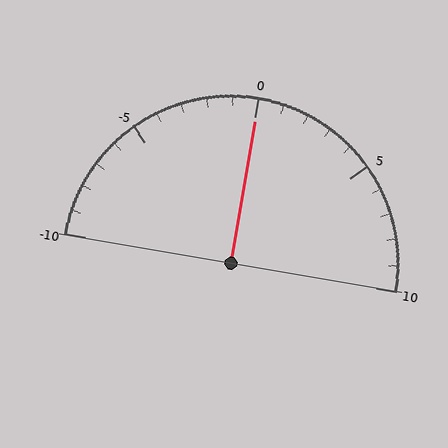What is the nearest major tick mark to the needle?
The nearest major tick mark is 0.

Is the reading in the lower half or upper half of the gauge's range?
The reading is in the upper half of the range (-10 to 10).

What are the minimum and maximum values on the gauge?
The gauge ranges from -10 to 10.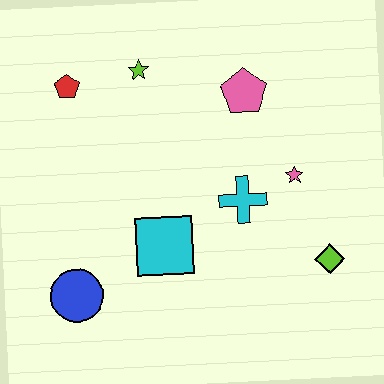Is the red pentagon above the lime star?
No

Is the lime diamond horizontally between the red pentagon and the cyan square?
No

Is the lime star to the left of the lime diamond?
Yes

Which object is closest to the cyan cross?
The pink star is closest to the cyan cross.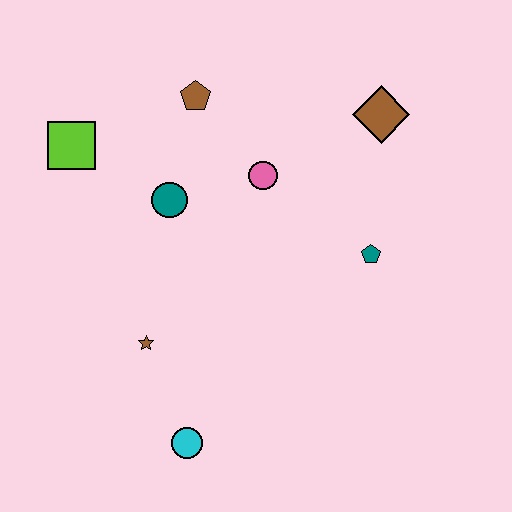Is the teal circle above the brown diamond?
No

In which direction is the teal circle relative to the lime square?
The teal circle is to the right of the lime square.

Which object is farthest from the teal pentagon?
The lime square is farthest from the teal pentagon.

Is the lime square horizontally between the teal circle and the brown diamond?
No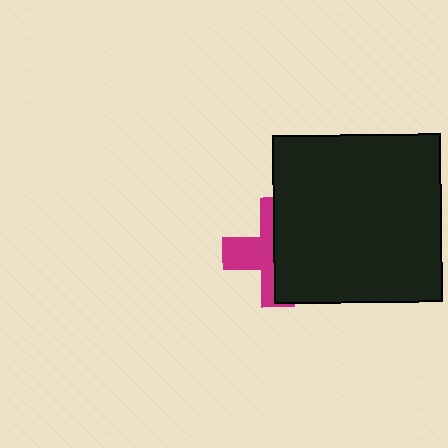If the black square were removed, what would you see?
You would see the complete magenta cross.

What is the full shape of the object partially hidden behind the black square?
The partially hidden object is a magenta cross.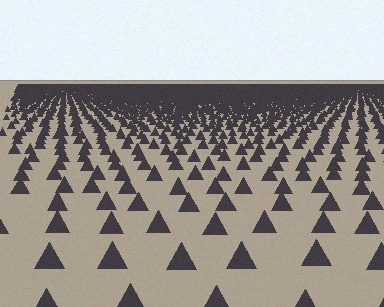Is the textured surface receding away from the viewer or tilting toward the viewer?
The surface is receding away from the viewer. Texture elements get smaller and denser toward the top.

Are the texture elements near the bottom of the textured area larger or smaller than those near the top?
Larger. Near the bottom, elements are closer to the viewer and appear at a bigger on-screen size.